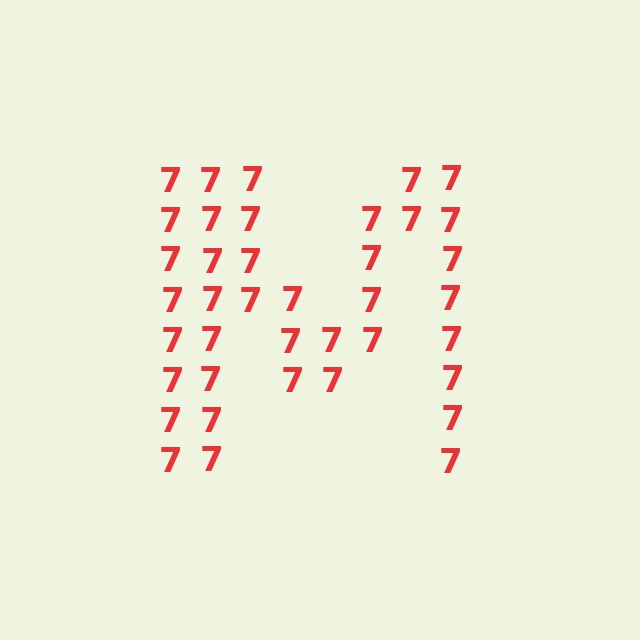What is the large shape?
The large shape is the letter M.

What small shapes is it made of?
It is made of small digit 7's.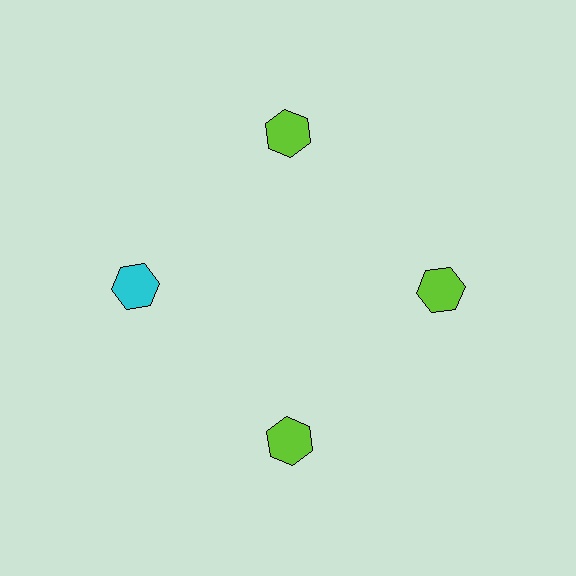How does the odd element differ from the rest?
It has a different color: cyan instead of lime.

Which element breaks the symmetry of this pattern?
The cyan hexagon at roughly the 9 o'clock position breaks the symmetry. All other shapes are lime hexagons.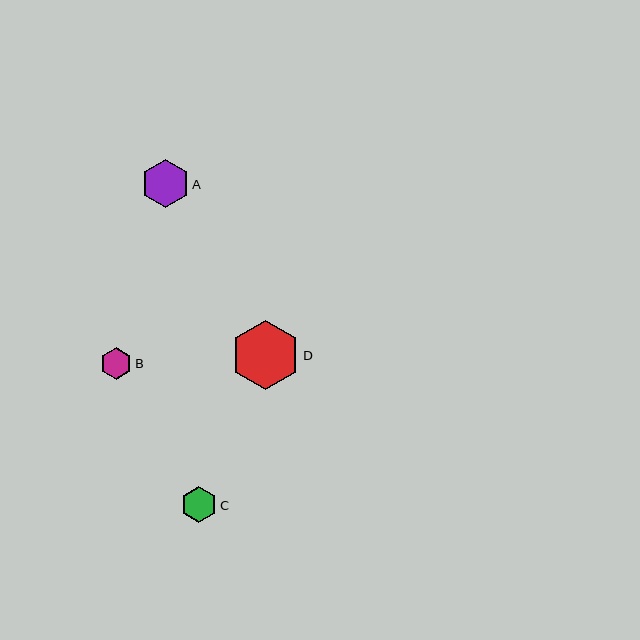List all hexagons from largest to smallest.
From largest to smallest: D, A, C, B.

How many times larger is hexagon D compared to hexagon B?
Hexagon D is approximately 2.2 times the size of hexagon B.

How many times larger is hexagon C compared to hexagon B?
Hexagon C is approximately 1.1 times the size of hexagon B.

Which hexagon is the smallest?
Hexagon B is the smallest with a size of approximately 32 pixels.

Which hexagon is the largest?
Hexagon D is the largest with a size of approximately 69 pixels.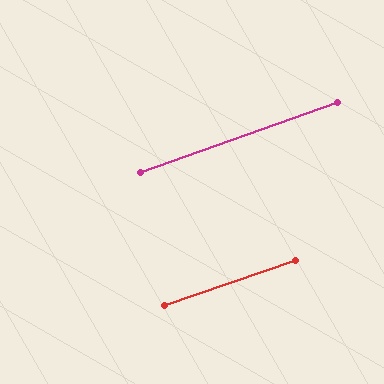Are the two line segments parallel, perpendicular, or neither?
Parallel — their directions differ by only 0.5°.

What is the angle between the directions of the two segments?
Approximately 1 degree.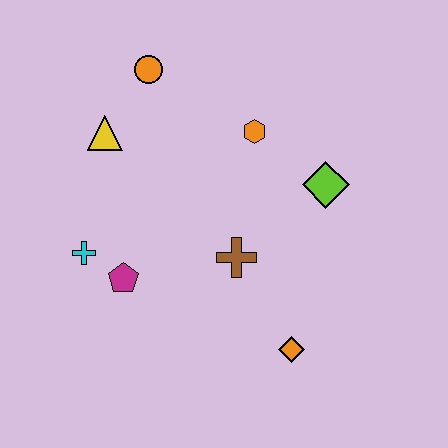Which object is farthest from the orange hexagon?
The orange diamond is farthest from the orange hexagon.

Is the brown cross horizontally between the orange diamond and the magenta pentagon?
Yes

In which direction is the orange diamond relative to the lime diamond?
The orange diamond is below the lime diamond.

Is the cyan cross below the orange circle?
Yes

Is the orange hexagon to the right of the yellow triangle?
Yes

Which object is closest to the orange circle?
The yellow triangle is closest to the orange circle.